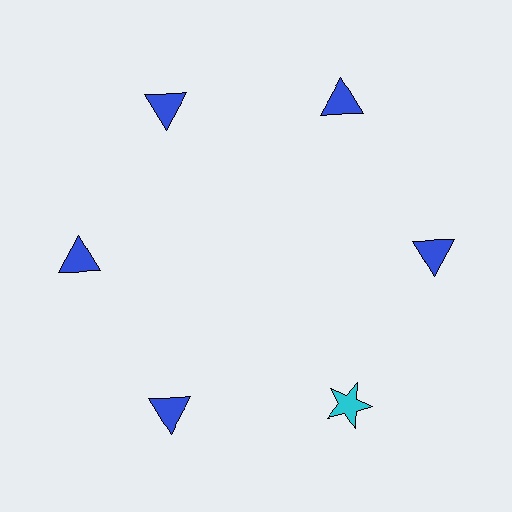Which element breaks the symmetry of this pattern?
The cyan star at roughly the 5 o'clock position breaks the symmetry. All other shapes are blue triangles.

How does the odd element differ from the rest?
It differs in both color (cyan instead of blue) and shape (star instead of triangle).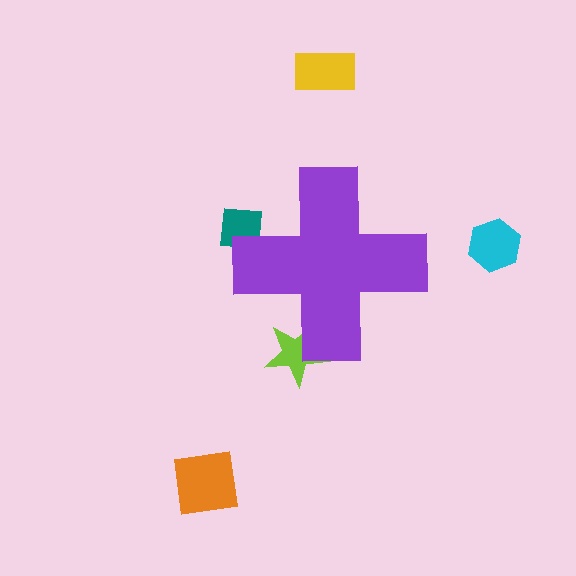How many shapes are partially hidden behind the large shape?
2 shapes are partially hidden.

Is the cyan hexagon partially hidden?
No, the cyan hexagon is fully visible.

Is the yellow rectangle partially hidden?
No, the yellow rectangle is fully visible.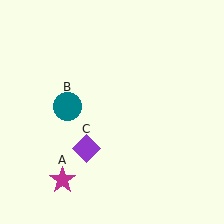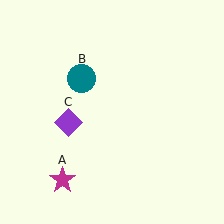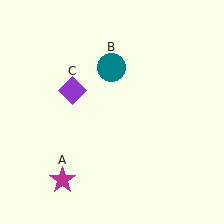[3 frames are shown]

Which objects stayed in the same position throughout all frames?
Magenta star (object A) remained stationary.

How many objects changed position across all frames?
2 objects changed position: teal circle (object B), purple diamond (object C).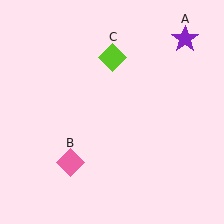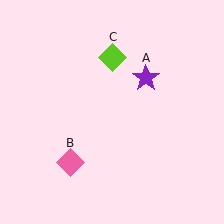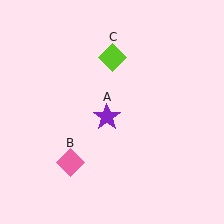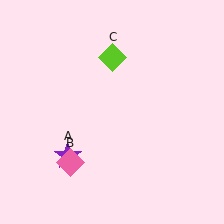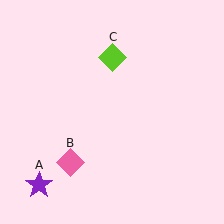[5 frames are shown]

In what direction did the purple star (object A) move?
The purple star (object A) moved down and to the left.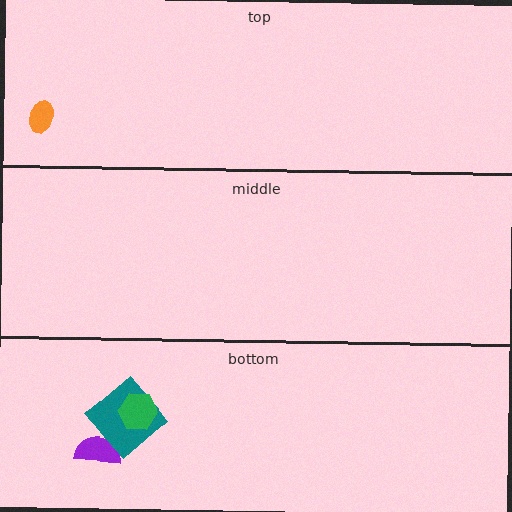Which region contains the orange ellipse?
The top region.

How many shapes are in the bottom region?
3.